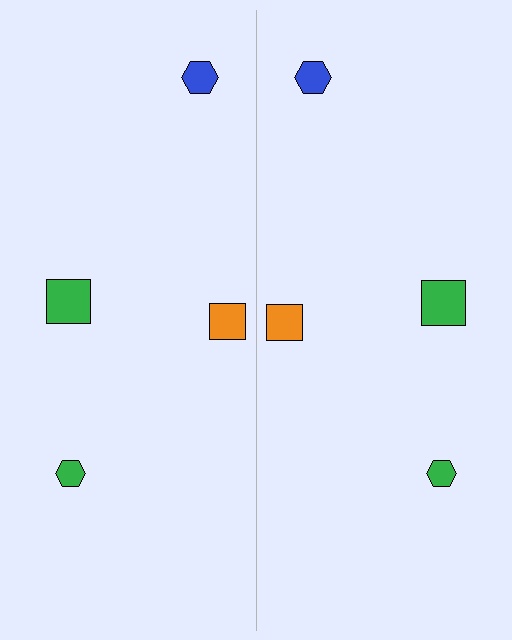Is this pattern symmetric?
Yes, this pattern has bilateral (reflection) symmetry.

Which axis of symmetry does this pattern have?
The pattern has a vertical axis of symmetry running through the center of the image.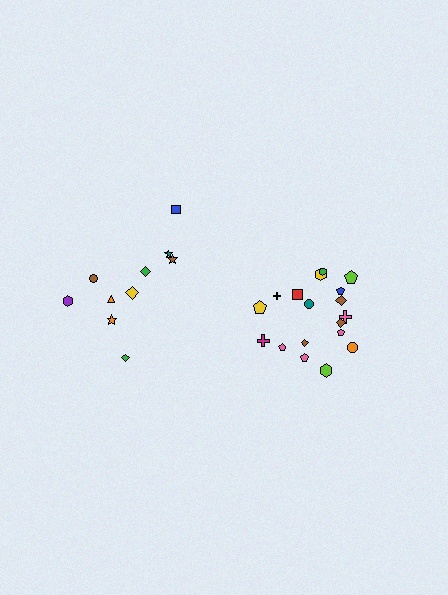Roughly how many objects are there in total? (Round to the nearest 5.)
Roughly 30 objects in total.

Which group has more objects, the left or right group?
The right group.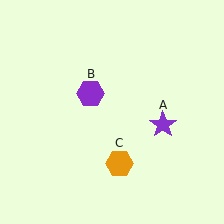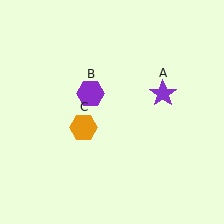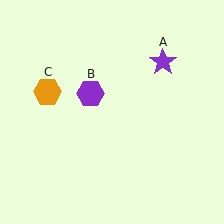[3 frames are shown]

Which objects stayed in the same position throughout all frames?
Purple hexagon (object B) remained stationary.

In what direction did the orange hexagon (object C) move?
The orange hexagon (object C) moved up and to the left.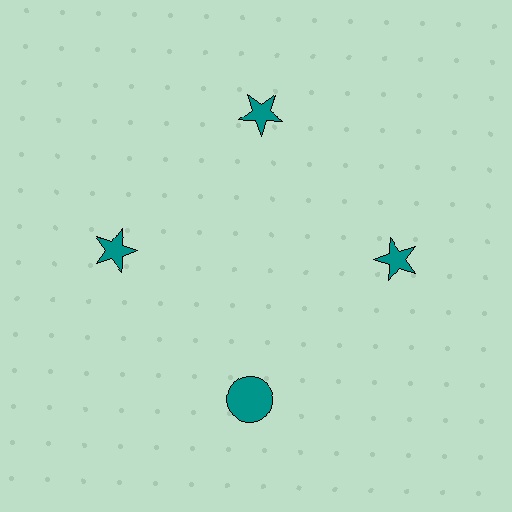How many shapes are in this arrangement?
There are 4 shapes arranged in a ring pattern.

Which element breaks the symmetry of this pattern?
The teal circle at roughly the 6 o'clock position breaks the symmetry. All other shapes are teal stars.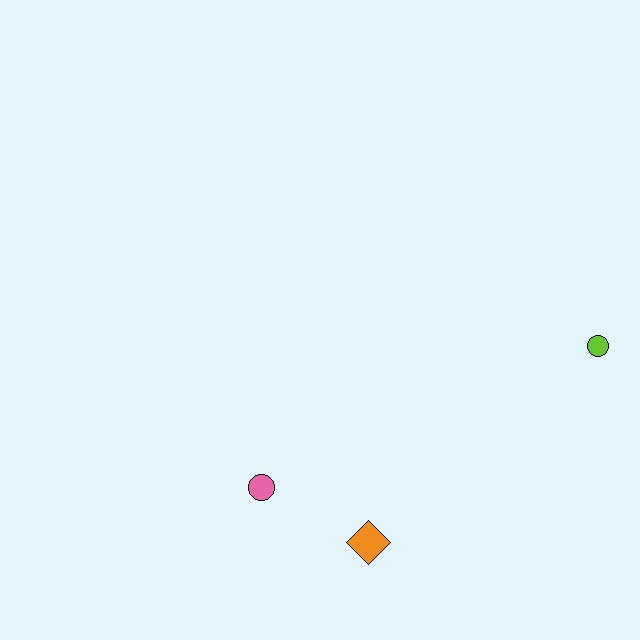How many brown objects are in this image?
There are no brown objects.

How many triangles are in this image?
There are no triangles.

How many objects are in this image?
There are 3 objects.